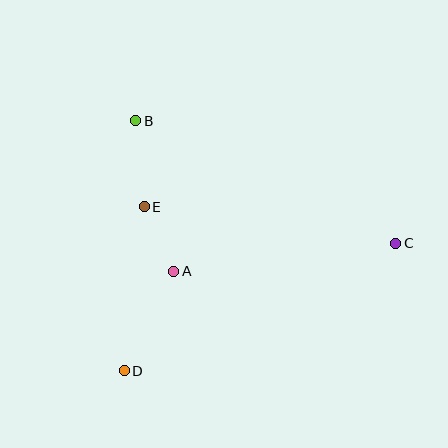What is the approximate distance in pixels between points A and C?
The distance between A and C is approximately 223 pixels.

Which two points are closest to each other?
Points A and E are closest to each other.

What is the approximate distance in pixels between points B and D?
The distance between B and D is approximately 250 pixels.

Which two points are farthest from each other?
Points C and D are farthest from each other.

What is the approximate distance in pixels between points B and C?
The distance between B and C is approximately 287 pixels.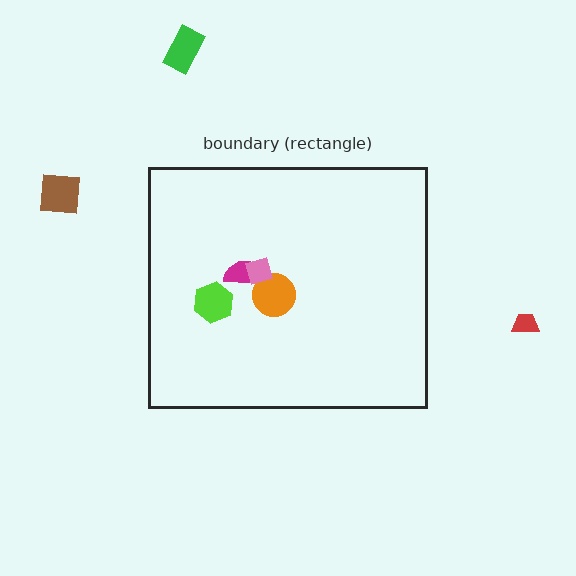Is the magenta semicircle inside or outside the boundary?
Inside.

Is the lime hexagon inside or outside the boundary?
Inside.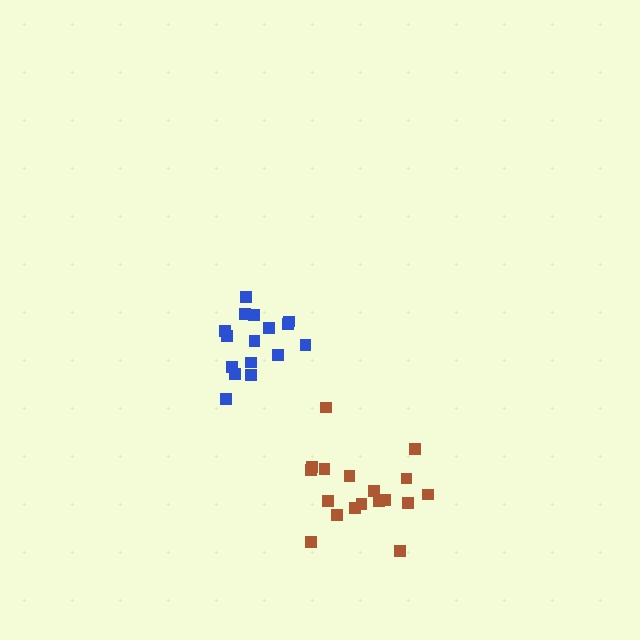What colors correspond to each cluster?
The clusters are colored: brown, blue.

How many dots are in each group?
Group 1: 18 dots, Group 2: 16 dots (34 total).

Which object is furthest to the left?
The blue cluster is leftmost.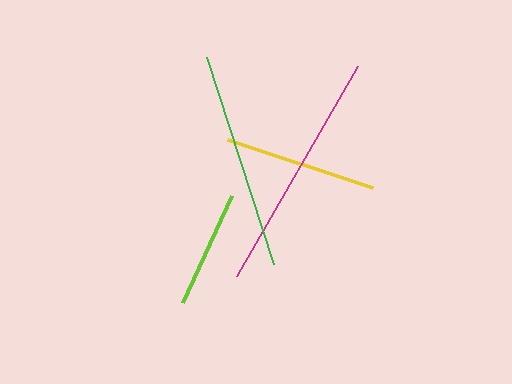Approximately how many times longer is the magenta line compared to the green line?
The magenta line is approximately 1.1 times the length of the green line.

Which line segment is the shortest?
The lime line is the shortest at approximately 118 pixels.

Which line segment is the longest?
The magenta line is the longest at approximately 242 pixels.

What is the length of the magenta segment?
The magenta segment is approximately 242 pixels long.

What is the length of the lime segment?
The lime segment is approximately 118 pixels long.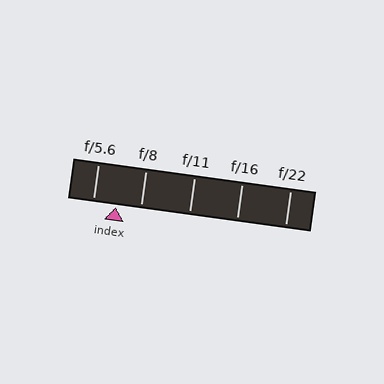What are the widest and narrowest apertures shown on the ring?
The widest aperture shown is f/5.6 and the narrowest is f/22.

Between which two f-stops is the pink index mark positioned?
The index mark is between f/5.6 and f/8.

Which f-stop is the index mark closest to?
The index mark is closest to f/5.6.